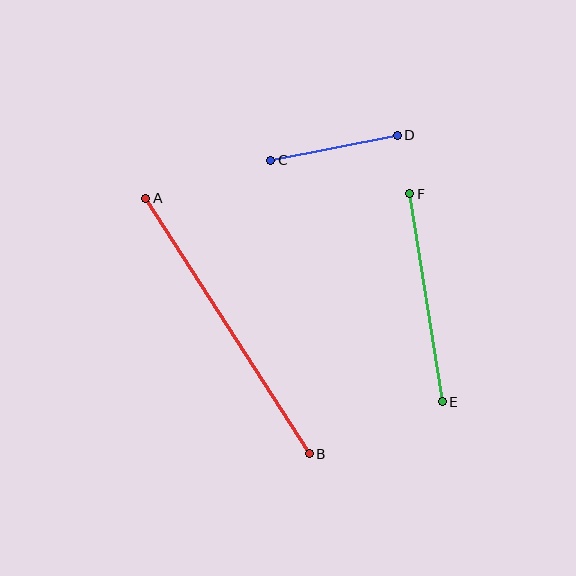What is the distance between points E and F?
The distance is approximately 210 pixels.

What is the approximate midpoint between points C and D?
The midpoint is at approximately (334, 148) pixels.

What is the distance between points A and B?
The distance is approximately 303 pixels.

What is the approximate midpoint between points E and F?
The midpoint is at approximately (426, 298) pixels.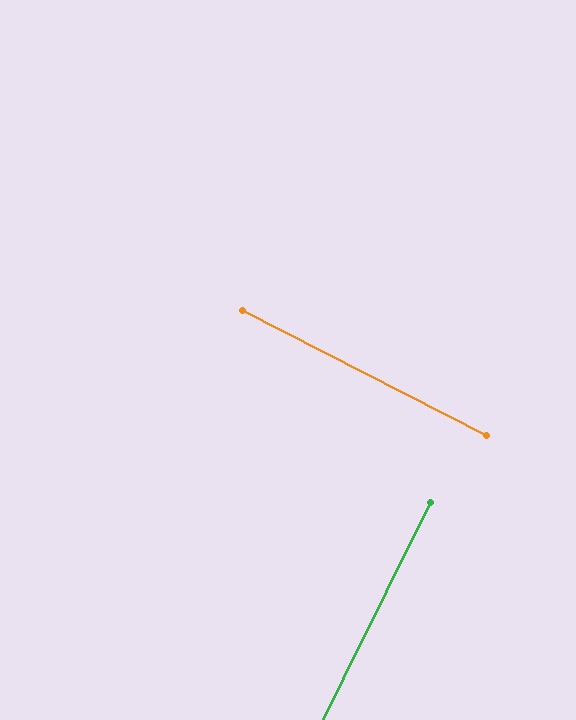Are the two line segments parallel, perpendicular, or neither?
Perpendicular — they meet at approximately 89°.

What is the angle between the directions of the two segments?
Approximately 89 degrees.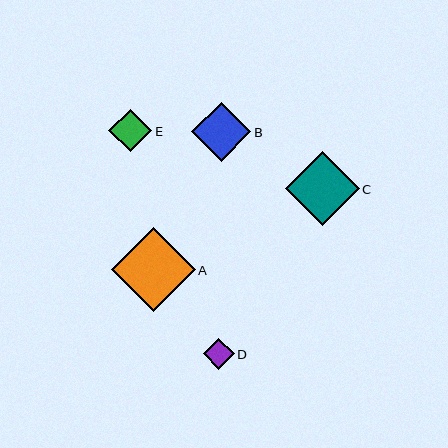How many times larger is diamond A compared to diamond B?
Diamond A is approximately 1.4 times the size of diamond B.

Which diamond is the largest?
Diamond A is the largest with a size of approximately 84 pixels.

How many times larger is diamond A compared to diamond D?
Diamond A is approximately 2.7 times the size of diamond D.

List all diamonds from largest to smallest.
From largest to smallest: A, C, B, E, D.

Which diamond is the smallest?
Diamond D is the smallest with a size of approximately 31 pixels.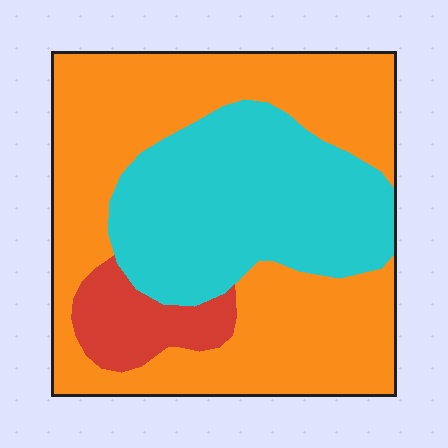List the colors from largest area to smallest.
From largest to smallest: orange, cyan, red.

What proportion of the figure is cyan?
Cyan takes up about one third (1/3) of the figure.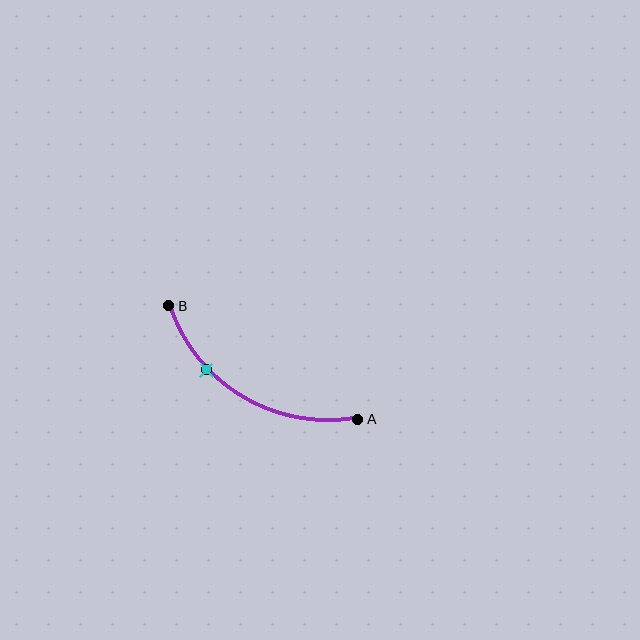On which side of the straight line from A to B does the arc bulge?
The arc bulges below the straight line connecting A and B.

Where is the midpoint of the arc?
The arc midpoint is the point on the curve farthest from the straight line joining A and B. It sits below that line.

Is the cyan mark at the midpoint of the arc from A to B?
No. The cyan mark lies on the arc but is closer to endpoint B. The arc midpoint would be at the point on the curve equidistant along the arc from both A and B.